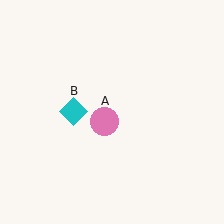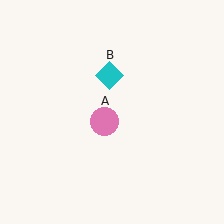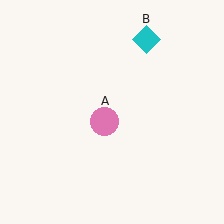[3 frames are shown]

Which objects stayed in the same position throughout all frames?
Pink circle (object A) remained stationary.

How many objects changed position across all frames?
1 object changed position: cyan diamond (object B).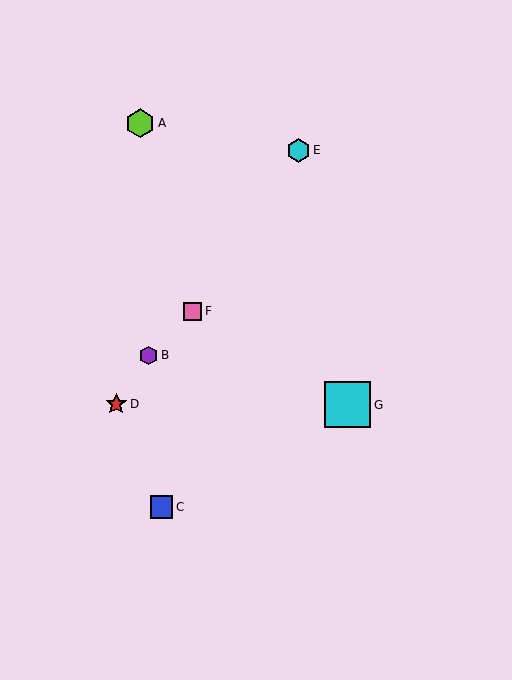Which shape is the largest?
The cyan square (labeled G) is the largest.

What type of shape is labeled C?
Shape C is a blue square.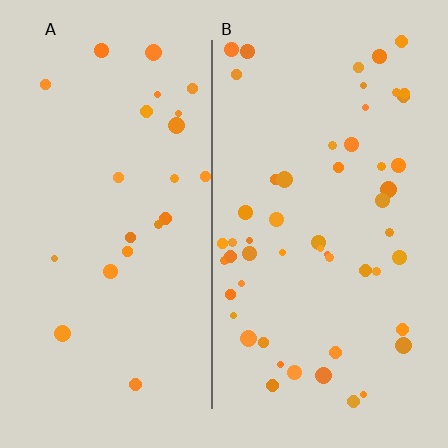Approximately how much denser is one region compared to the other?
Approximately 2.3× — region B over region A.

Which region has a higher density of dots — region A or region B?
B (the right).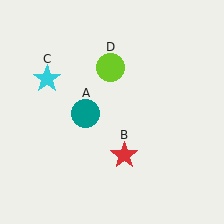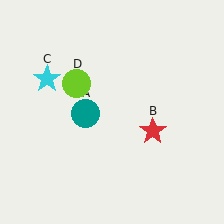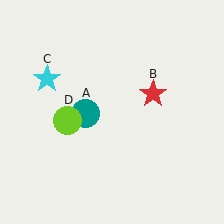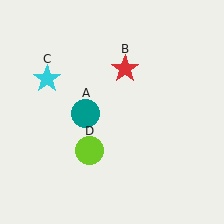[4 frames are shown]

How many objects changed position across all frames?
2 objects changed position: red star (object B), lime circle (object D).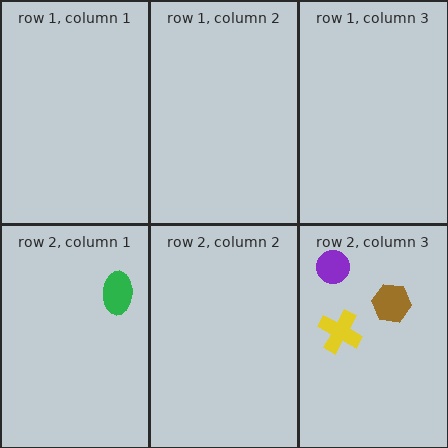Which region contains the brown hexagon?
The row 2, column 3 region.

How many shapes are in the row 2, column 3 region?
3.